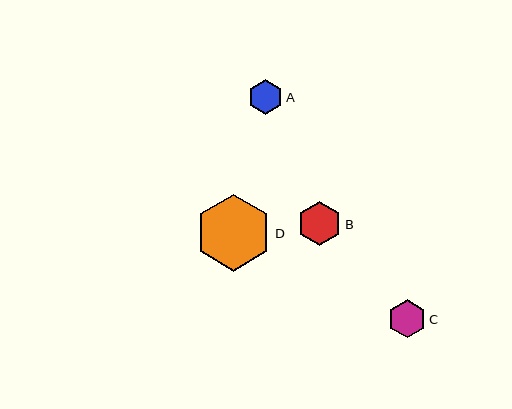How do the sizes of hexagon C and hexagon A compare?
Hexagon C and hexagon A are approximately the same size.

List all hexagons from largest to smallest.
From largest to smallest: D, B, C, A.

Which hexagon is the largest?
Hexagon D is the largest with a size of approximately 77 pixels.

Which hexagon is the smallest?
Hexagon A is the smallest with a size of approximately 35 pixels.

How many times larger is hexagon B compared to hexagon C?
Hexagon B is approximately 1.2 times the size of hexagon C.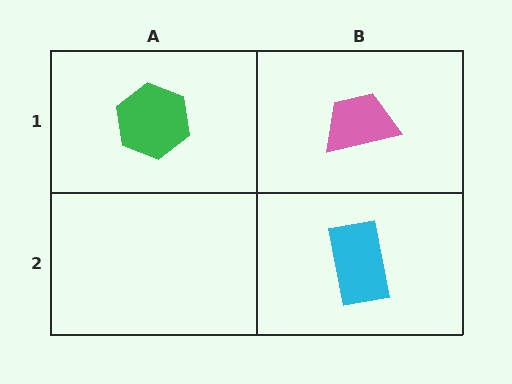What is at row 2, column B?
A cyan rectangle.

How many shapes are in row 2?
1 shape.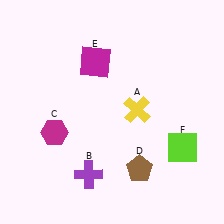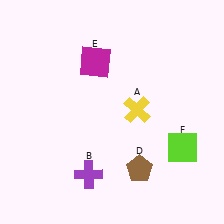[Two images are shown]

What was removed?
The magenta hexagon (C) was removed in Image 2.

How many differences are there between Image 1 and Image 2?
There is 1 difference between the two images.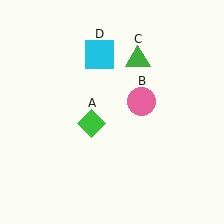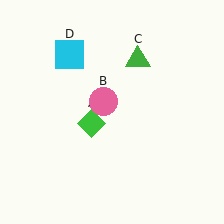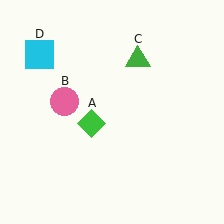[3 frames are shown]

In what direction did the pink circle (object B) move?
The pink circle (object B) moved left.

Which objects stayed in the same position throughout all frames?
Green diamond (object A) and green triangle (object C) remained stationary.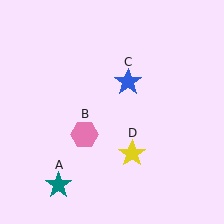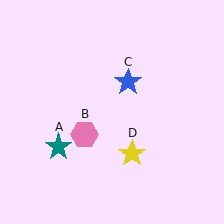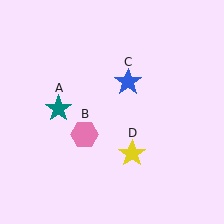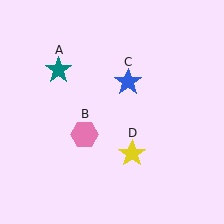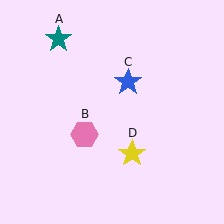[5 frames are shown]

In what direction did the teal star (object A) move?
The teal star (object A) moved up.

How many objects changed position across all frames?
1 object changed position: teal star (object A).